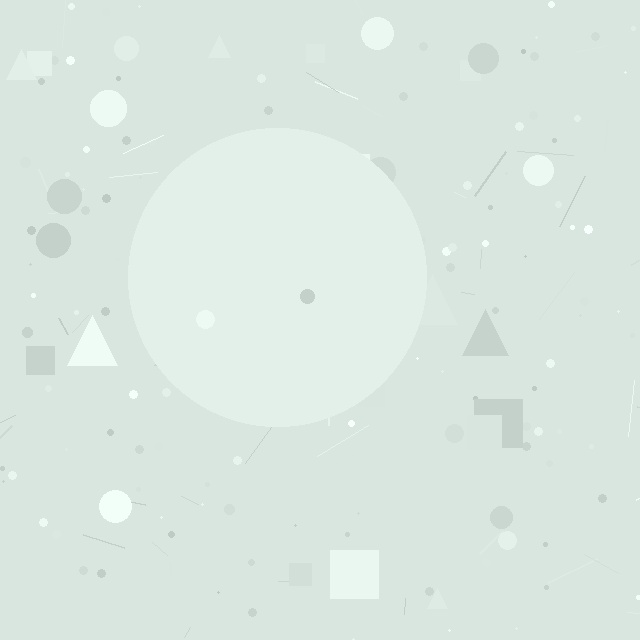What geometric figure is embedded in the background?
A circle is embedded in the background.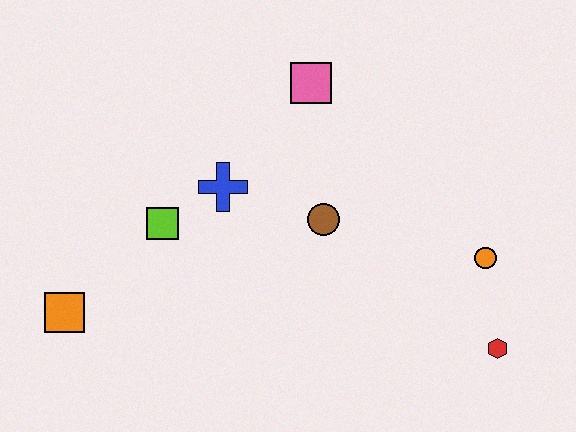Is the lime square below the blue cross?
Yes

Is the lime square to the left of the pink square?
Yes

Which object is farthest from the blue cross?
The red hexagon is farthest from the blue cross.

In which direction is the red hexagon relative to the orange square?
The red hexagon is to the right of the orange square.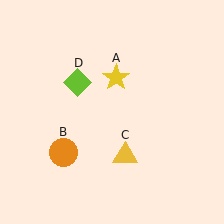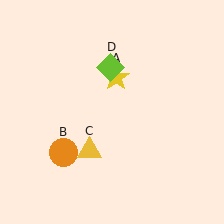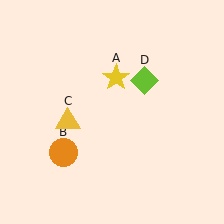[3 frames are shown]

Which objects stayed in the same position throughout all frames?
Yellow star (object A) and orange circle (object B) remained stationary.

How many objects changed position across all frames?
2 objects changed position: yellow triangle (object C), lime diamond (object D).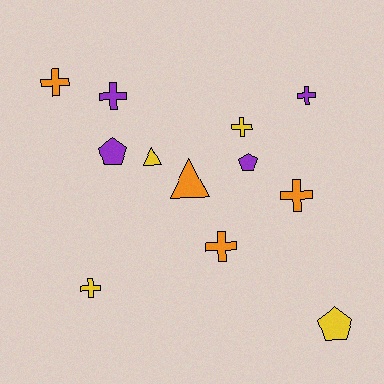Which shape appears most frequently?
Cross, with 7 objects.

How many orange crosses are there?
There are 3 orange crosses.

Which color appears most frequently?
Purple, with 4 objects.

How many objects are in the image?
There are 12 objects.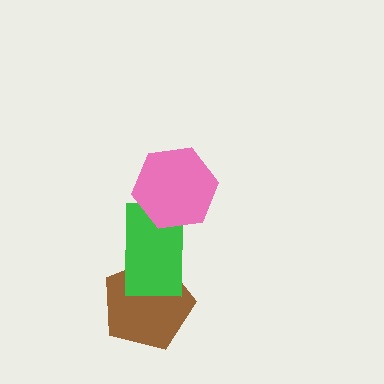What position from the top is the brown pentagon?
The brown pentagon is 3rd from the top.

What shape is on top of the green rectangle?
The pink hexagon is on top of the green rectangle.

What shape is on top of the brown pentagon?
The green rectangle is on top of the brown pentagon.